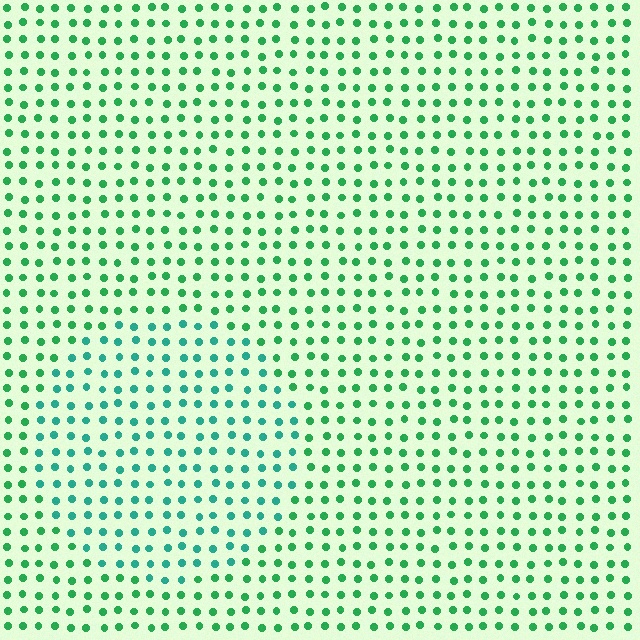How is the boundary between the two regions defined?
The boundary is defined purely by a slight shift in hue (about 28 degrees). Spacing, size, and orientation are identical on both sides.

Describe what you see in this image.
The image is filled with small green elements in a uniform arrangement. A circle-shaped region is visible where the elements are tinted to a slightly different hue, forming a subtle color boundary.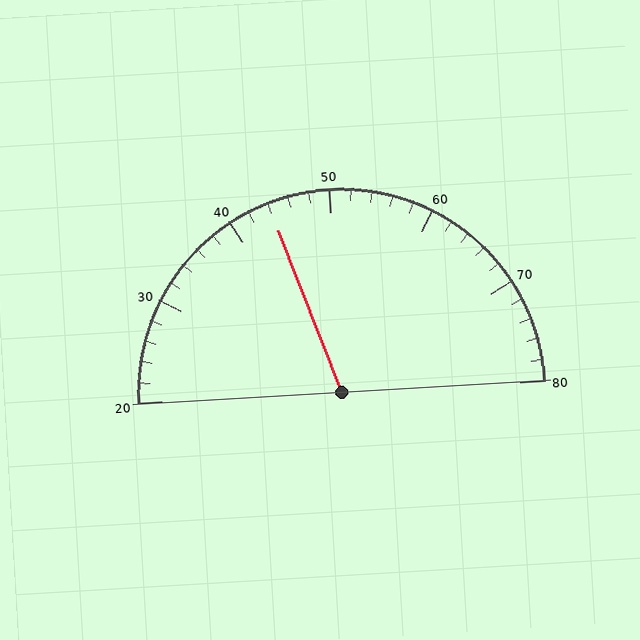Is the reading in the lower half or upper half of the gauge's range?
The reading is in the lower half of the range (20 to 80).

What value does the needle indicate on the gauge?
The needle indicates approximately 44.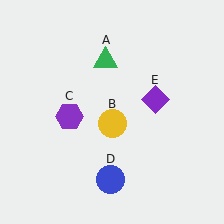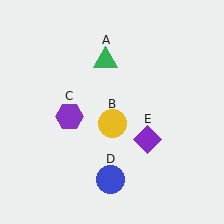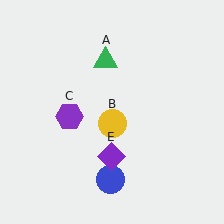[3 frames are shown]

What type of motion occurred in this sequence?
The purple diamond (object E) rotated clockwise around the center of the scene.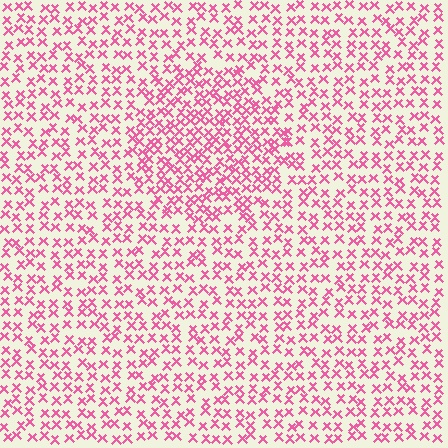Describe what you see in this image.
The image contains small pink elements arranged at two different densities. A circle-shaped region is visible where the elements are more densely packed than the surrounding area.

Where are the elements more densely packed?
The elements are more densely packed inside the circle boundary.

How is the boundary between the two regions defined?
The boundary is defined by a change in element density (approximately 1.6x ratio). All elements are the same color, size, and shape.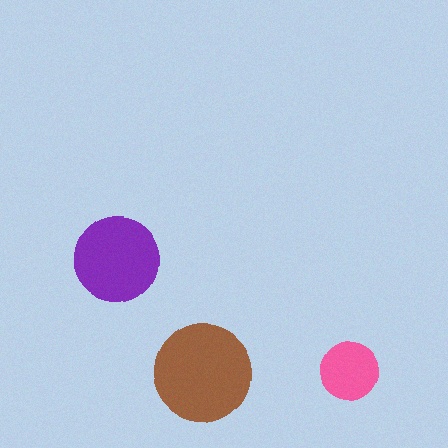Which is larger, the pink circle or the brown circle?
The brown one.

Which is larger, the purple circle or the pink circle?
The purple one.